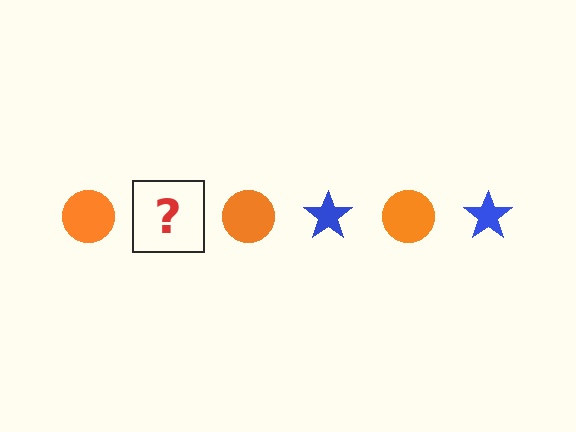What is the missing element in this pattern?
The missing element is a blue star.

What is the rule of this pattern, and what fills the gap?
The rule is that the pattern alternates between orange circle and blue star. The gap should be filled with a blue star.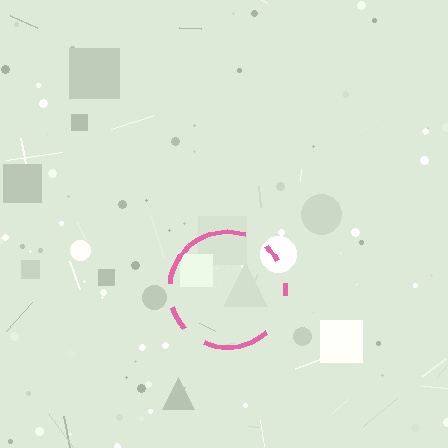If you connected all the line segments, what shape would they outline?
They would outline a circle.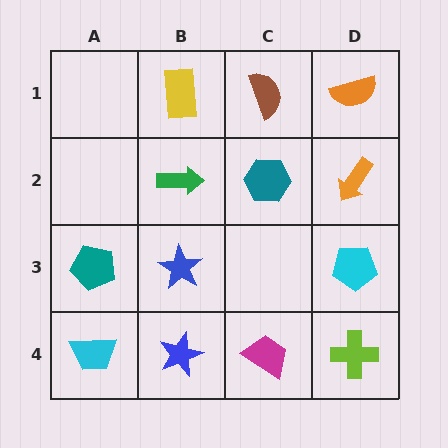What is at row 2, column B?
A green arrow.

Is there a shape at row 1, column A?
No, that cell is empty.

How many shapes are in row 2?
3 shapes.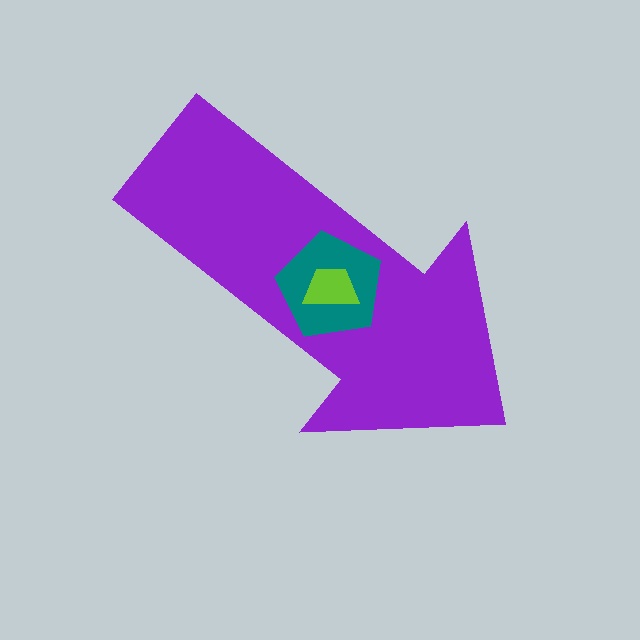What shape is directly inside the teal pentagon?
The lime trapezoid.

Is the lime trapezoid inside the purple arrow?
Yes.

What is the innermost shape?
The lime trapezoid.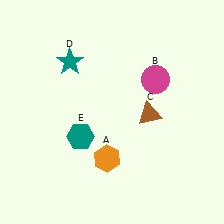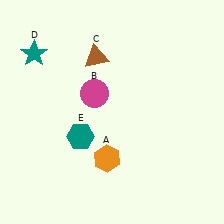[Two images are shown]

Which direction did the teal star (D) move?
The teal star (D) moved left.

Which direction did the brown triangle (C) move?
The brown triangle (C) moved up.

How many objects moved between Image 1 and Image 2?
3 objects moved between the two images.